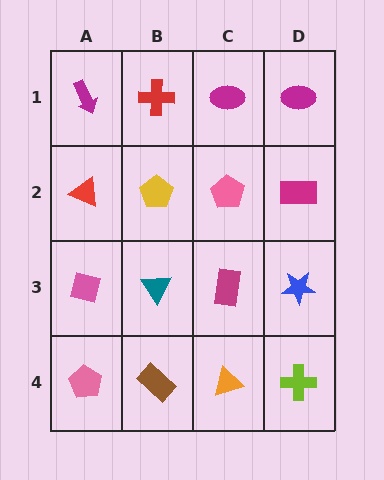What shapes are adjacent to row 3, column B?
A yellow pentagon (row 2, column B), a brown rectangle (row 4, column B), a pink diamond (row 3, column A), a magenta rectangle (row 3, column C).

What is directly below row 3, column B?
A brown rectangle.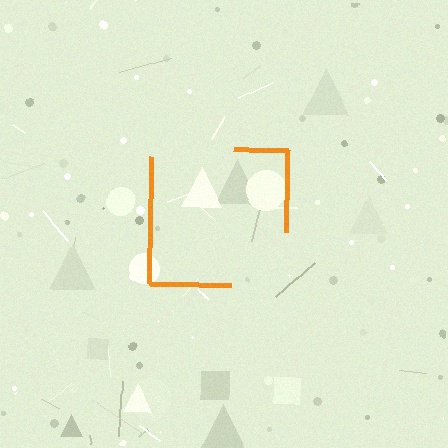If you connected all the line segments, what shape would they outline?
They would outline a square.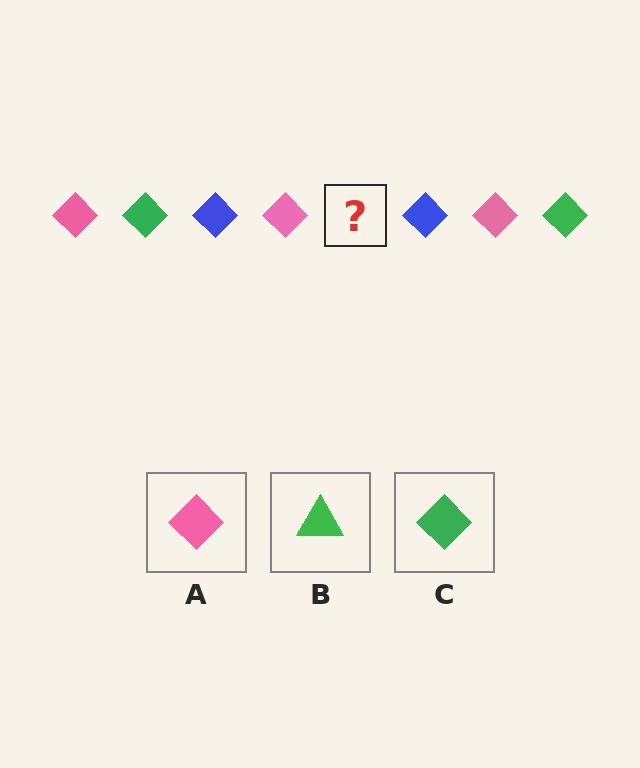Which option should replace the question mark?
Option C.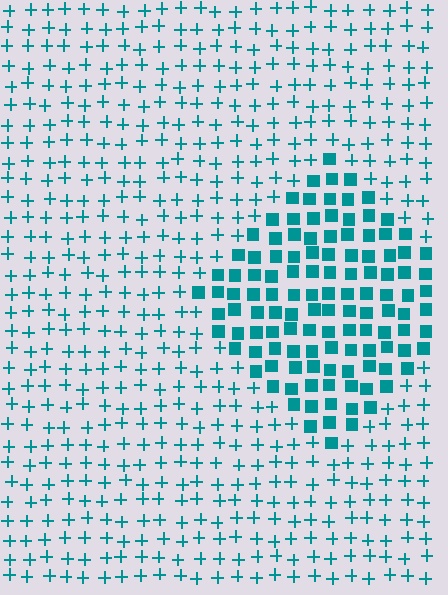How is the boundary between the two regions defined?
The boundary is defined by a change in element shape: squares inside vs. plus signs outside. All elements share the same color and spacing.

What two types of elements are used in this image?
The image uses squares inside the diamond region and plus signs outside it.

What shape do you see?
I see a diamond.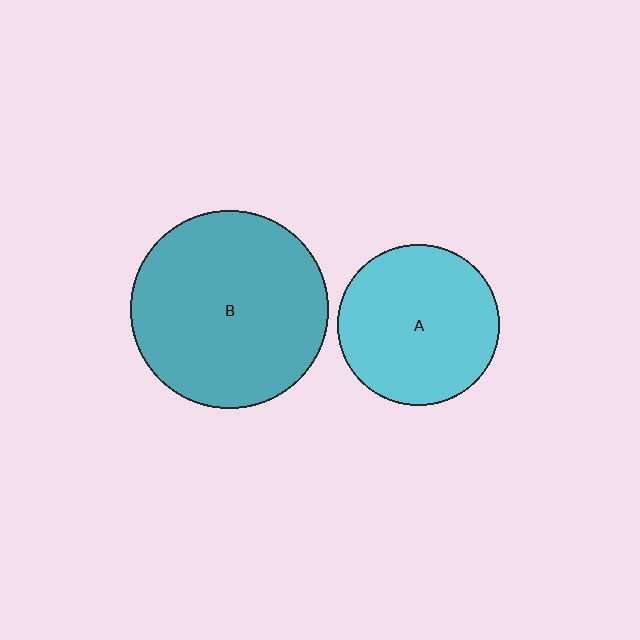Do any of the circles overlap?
No, none of the circles overlap.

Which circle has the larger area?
Circle B (teal).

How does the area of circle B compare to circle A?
Approximately 1.5 times.